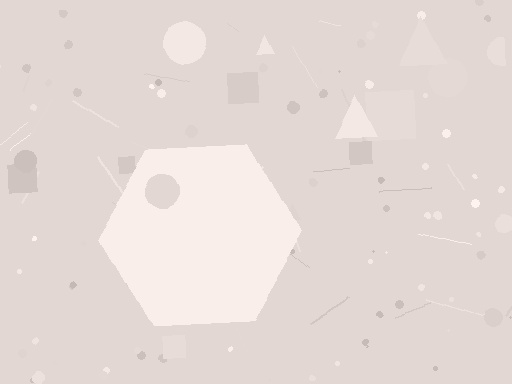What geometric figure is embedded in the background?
A hexagon is embedded in the background.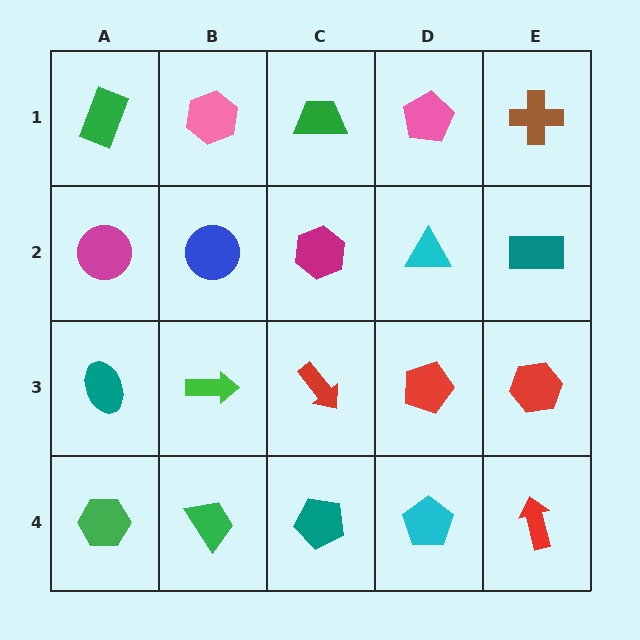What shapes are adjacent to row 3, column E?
A teal rectangle (row 2, column E), a red arrow (row 4, column E), a red pentagon (row 3, column D).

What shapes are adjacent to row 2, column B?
A pink hexagon (row 1, column B), a green arrow (row 3, column B), a magenta circle (row 2, column A), a magenta hexagon (row 2, column C).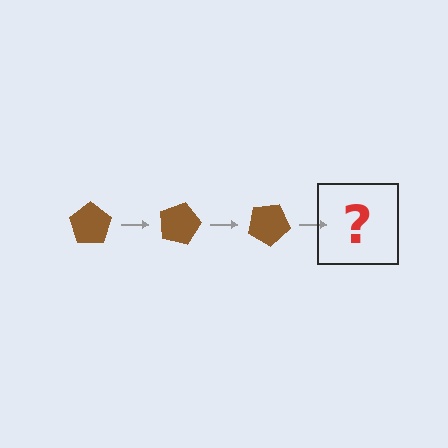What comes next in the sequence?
The next element should be a brown pentagon rotated 45 degrees.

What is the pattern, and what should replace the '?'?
The pattern is that the pentagon rotates 15 degrees each step. The '?' should be a brown pentagon rotated 45 degrees.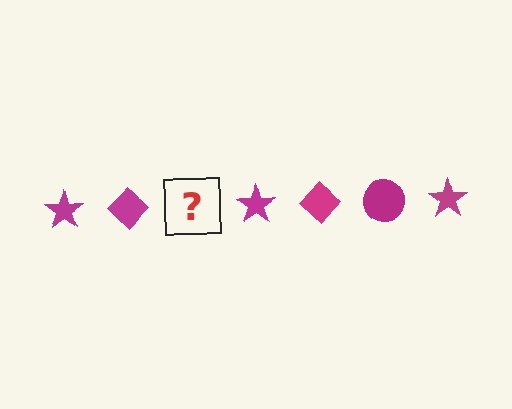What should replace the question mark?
The question mark should be replaced with a magenta circle.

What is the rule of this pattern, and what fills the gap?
The rule is that the pattern cycles through star, diamond, circle shapes in magenta. The gap should be filled with a magenta circle.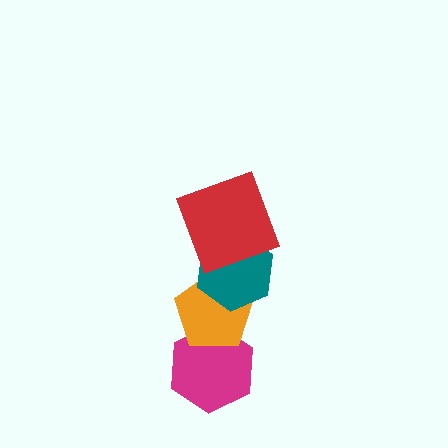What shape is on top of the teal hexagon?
The red square is on top of the teal hexagon.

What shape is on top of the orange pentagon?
The teal hexagon is on top of the orange pentagon.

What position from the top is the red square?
The red square is 1st from the top.